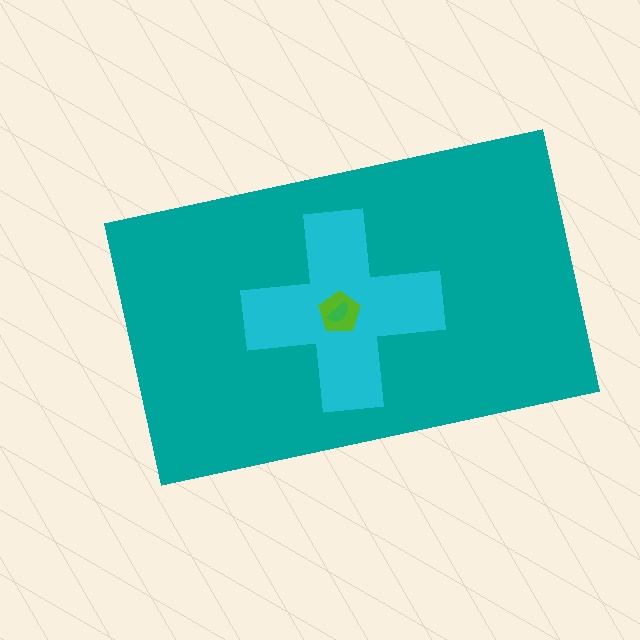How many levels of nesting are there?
4.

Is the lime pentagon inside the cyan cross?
Yes.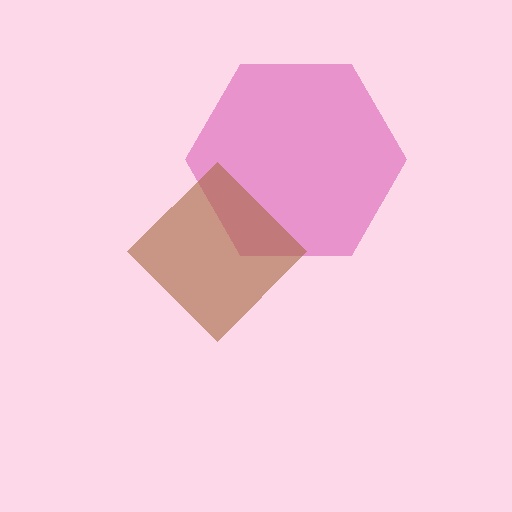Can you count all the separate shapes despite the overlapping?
Yes, there are 2 separate shapes.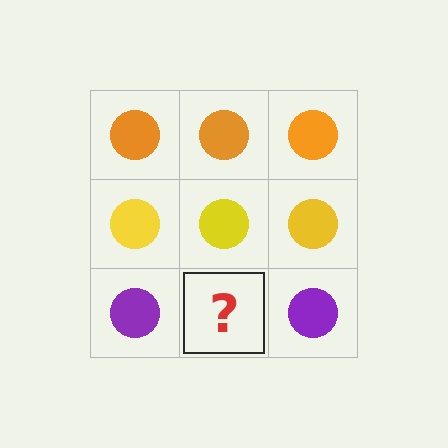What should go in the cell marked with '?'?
The missing cell should contain a purple circle.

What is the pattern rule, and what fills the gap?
The rule is that each row has a consistent color. The gap should be filled with a purple circle.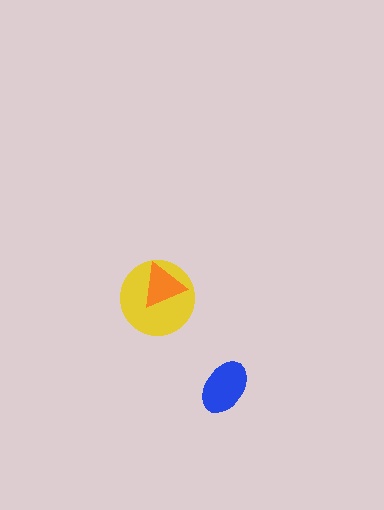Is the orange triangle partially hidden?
No, no other shape covers it.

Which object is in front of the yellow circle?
The orange triangle is in front of the yellow circle.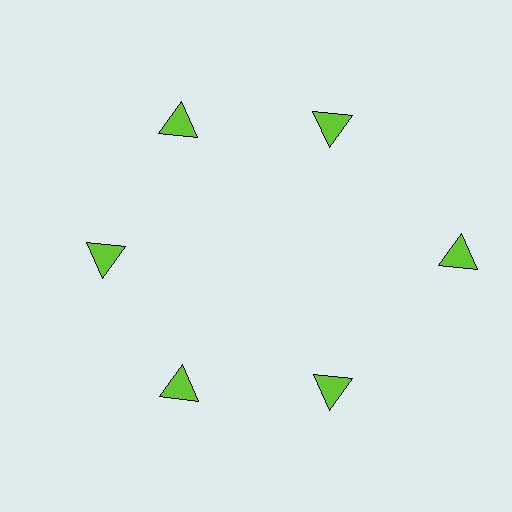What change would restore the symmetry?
The symmetry would be restored by moving it inward, back onto the ring so that all 6 triangles sit at equal angles and equal distance from the center.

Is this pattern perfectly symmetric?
No. The 6 lime triangles are arranged in a ring, but one element near the 3 o'clock position is pushed outward from the center, breaking the 6-fold rotational symmetry.